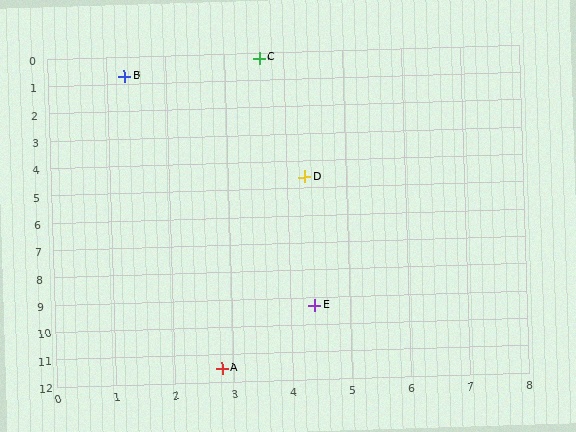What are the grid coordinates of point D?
Point D is at approximately (4.3, 4.6).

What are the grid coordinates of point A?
Point A is at approximately (2.8, 11.5).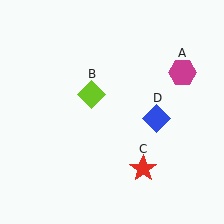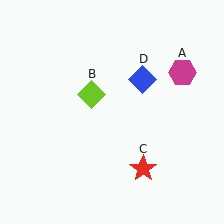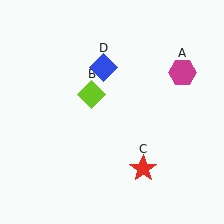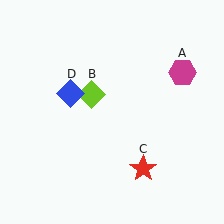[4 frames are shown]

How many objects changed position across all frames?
1 object changed position: blue diamond (object D).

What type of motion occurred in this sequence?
The blue diamond (object D) rotated counterclockwise around the center of the scene.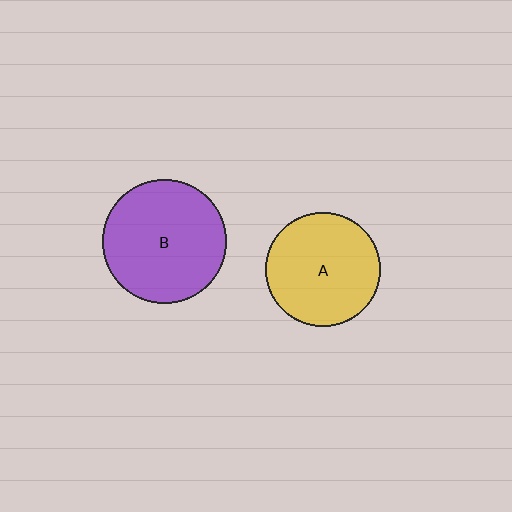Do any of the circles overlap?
No, none of the circles overlap.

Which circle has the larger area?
Circle B (purple).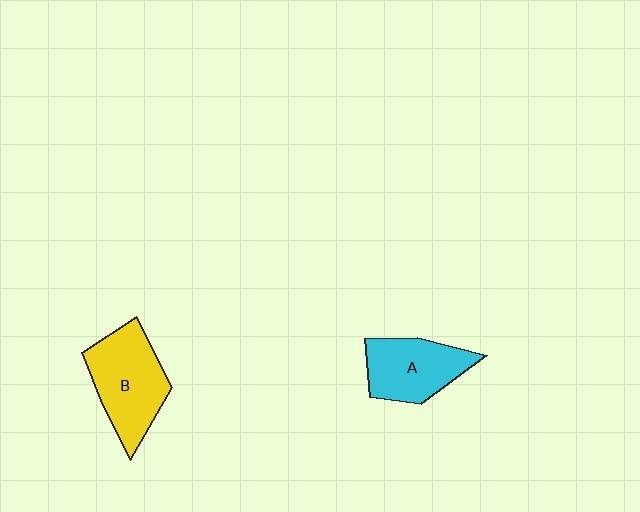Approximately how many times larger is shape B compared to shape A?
Approximately 1.2 times.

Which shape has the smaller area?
Shape A (cyan).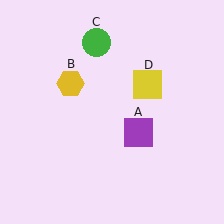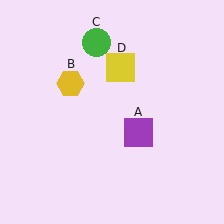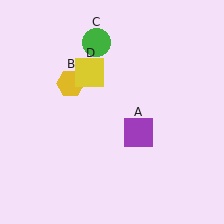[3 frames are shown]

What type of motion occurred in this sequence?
The yellow square (object D) rotated counterclockwise around the center of the scene.